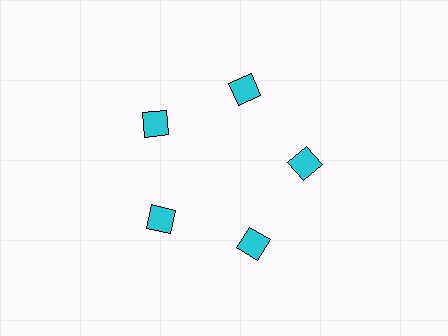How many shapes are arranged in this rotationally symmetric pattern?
There are 5 shapes, arranged in 5 groups of 1.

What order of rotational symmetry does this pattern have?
This pattern has 5-fold rotational symmetry.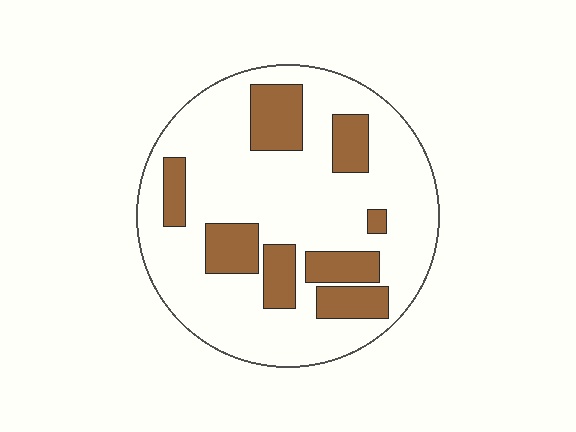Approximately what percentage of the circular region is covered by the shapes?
Approximately 25%.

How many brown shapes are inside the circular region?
8.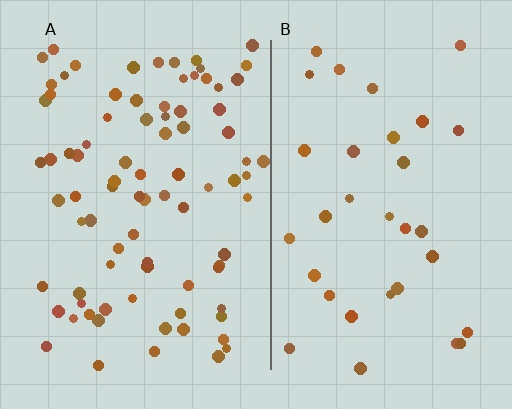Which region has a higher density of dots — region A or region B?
A (the left).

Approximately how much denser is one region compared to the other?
Approximately 2.6× — region A over region B.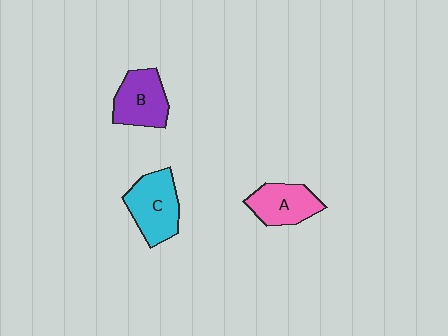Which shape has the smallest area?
Shape A (pink).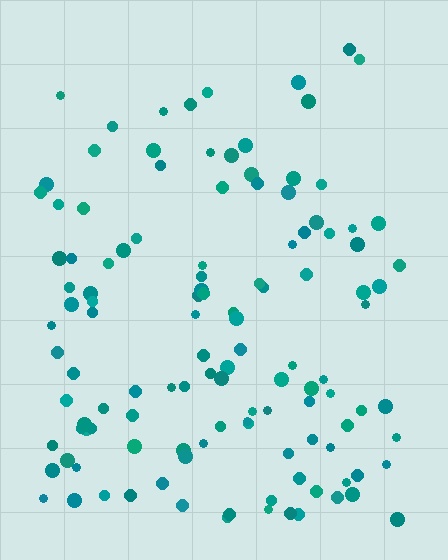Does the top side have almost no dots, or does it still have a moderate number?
Still a moderate number, just noticeably fewer than the bottom.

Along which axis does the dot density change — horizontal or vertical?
Vertical.